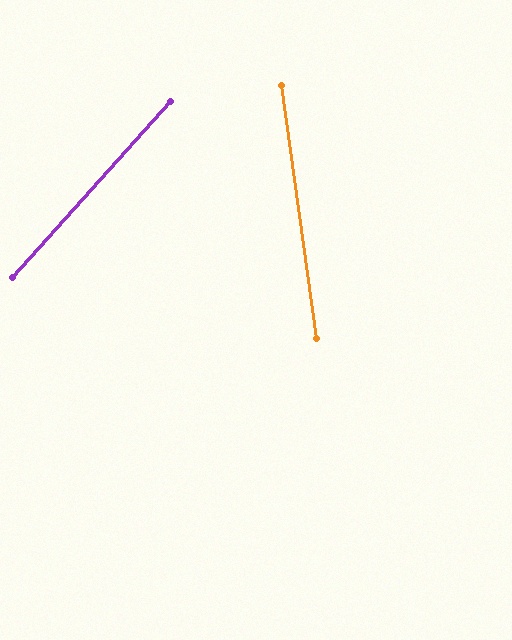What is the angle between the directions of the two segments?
Approximately 50 degrees.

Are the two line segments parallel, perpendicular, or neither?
Neither parallel nor perpendicular — they differ by about 50°.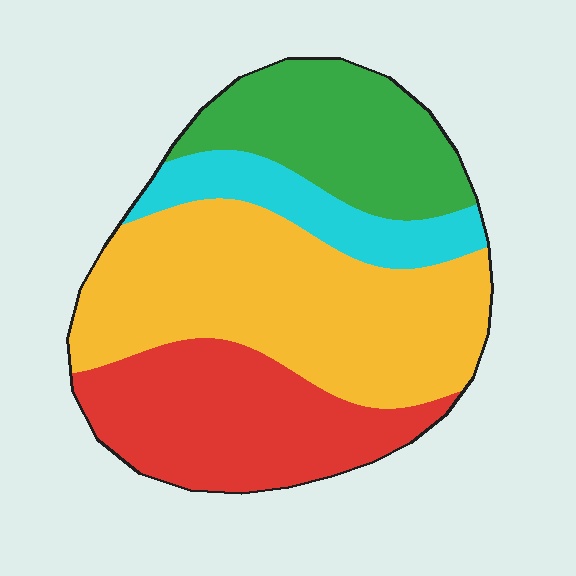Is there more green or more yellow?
Yellow.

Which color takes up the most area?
Yellow, at roughly 40%.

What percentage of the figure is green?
Green takes up about one fifth (1/5) of the figure.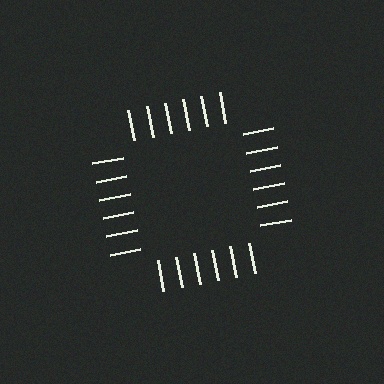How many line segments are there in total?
24 — 6 along each of the 4 edges.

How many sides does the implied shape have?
4 sides — the line-ends trace a square.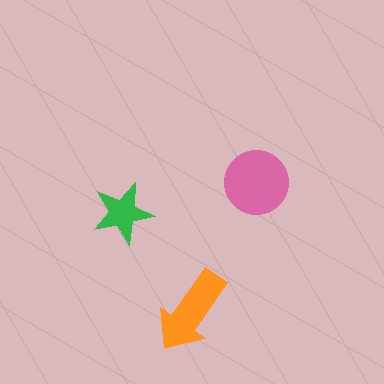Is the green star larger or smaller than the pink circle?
Smaller.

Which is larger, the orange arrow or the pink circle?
The pink circle.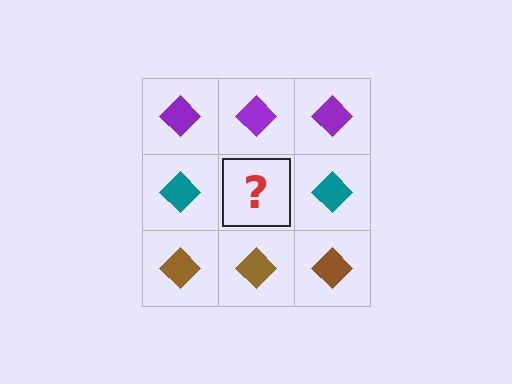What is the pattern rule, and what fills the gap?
The rule is that each row has a consistent color. The gap should be filled with a teal diamond.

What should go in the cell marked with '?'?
The missing cell should contain a teal diamond.